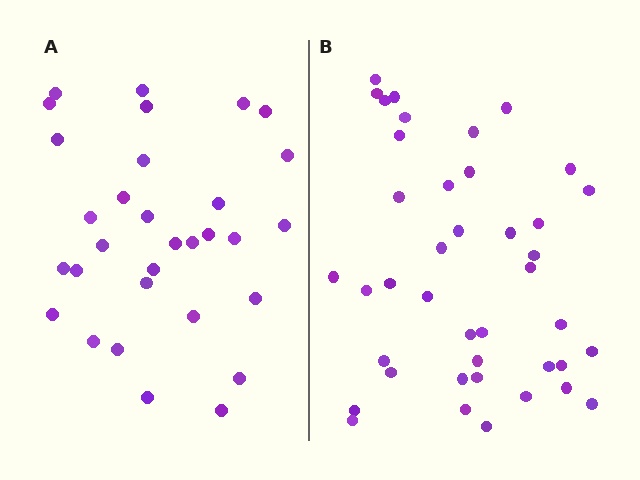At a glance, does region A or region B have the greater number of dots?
Region B (the right region) has more dots.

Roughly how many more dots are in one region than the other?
Region B has roughly 10 or so more dots than region A.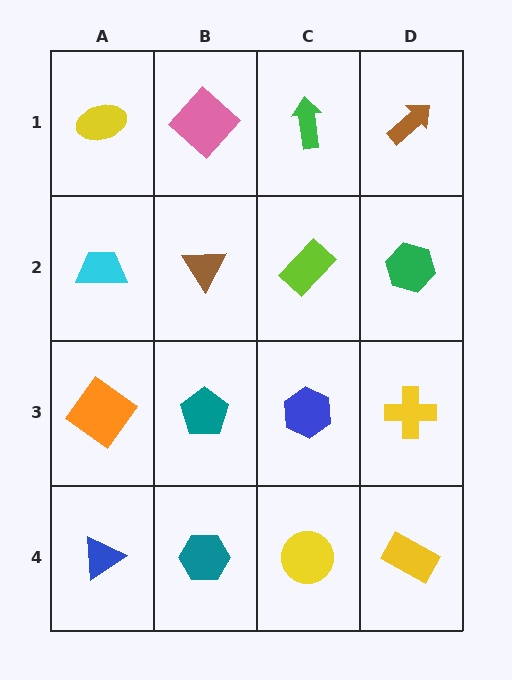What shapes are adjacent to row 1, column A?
A cyan trapezoid (row 2, column A), a pink diamond (row 1, column B).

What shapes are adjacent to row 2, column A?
A yellow ellipse (row 1, column A), an orange diamond (row 3, column A), a brown triangle (row 2, column B).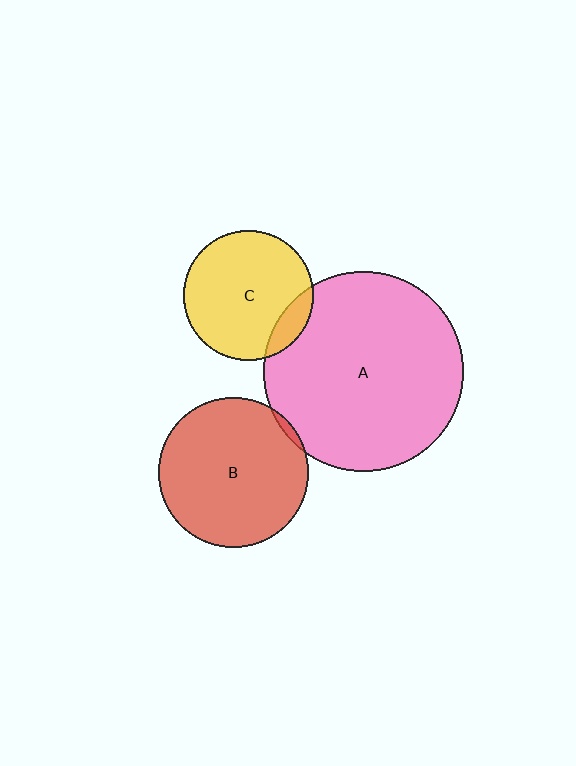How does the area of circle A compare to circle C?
Approximately 2.4 times.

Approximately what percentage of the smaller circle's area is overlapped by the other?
Approximately 10%.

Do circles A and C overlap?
Yes.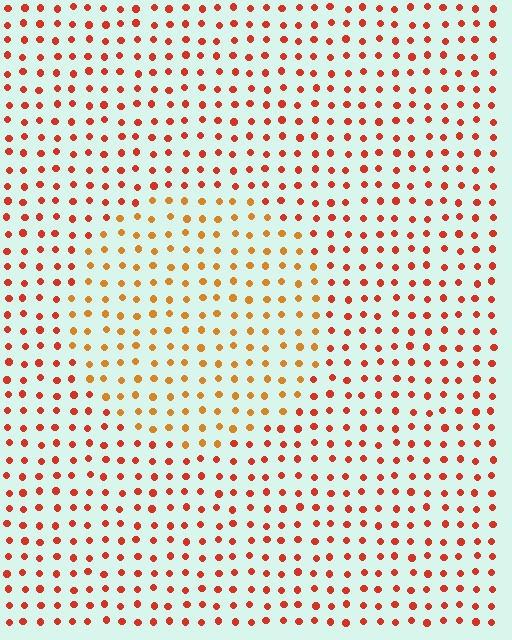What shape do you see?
I see a circle.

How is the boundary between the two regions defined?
The boundary is defined purely by a slight shift in hue (about 28 degrees). Spacing, size, and orientation are identical on both sides.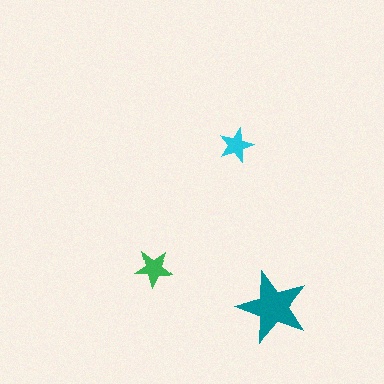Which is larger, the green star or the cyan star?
The green one.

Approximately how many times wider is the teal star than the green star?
About 2 times wider.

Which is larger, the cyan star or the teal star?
The teal one.